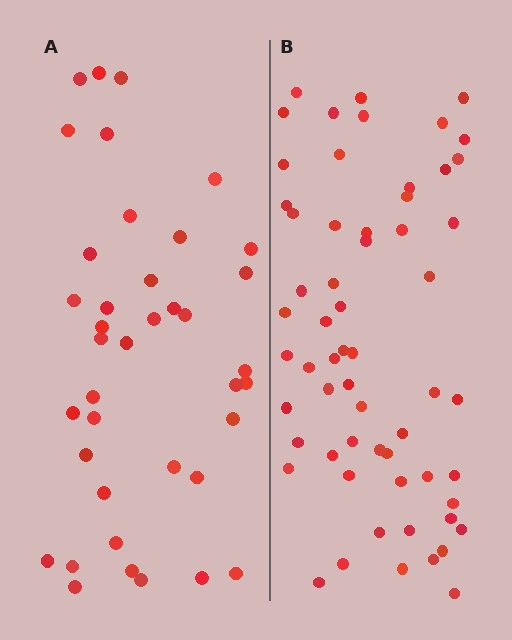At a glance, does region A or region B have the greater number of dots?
Region B (the right region) has more dots.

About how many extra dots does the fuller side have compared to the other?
Region B has approximately 20 more dots than region A.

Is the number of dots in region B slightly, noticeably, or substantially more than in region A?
Region B has substantially more. The ratio is roughly 1.5 to 1.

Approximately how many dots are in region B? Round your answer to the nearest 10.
About 60 dots.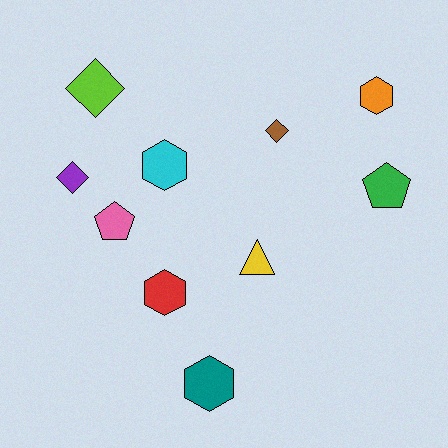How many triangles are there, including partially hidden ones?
There is 1 triangle.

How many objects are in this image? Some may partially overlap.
There are 10 objects.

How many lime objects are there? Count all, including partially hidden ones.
There is 1 lime object.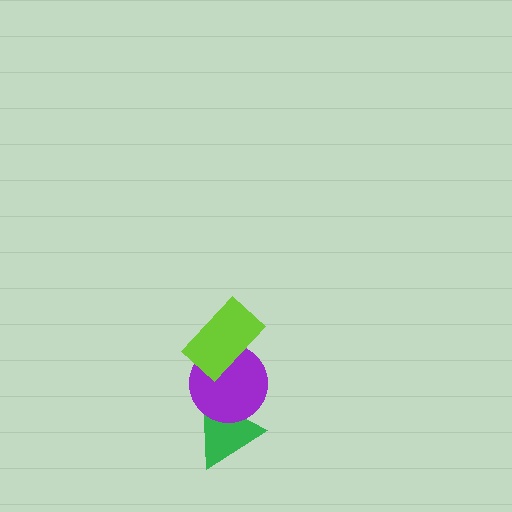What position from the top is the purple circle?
The purple circle is 2nd from the top.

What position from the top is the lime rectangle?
The lime rectangle is 1st from the top.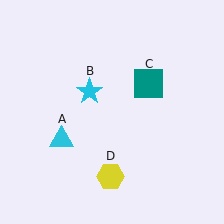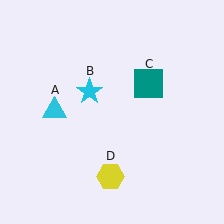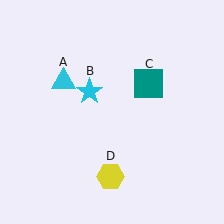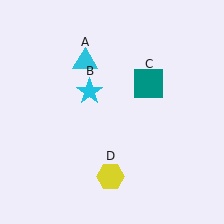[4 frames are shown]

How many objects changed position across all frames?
1 object changed position: cyan triangle (object A).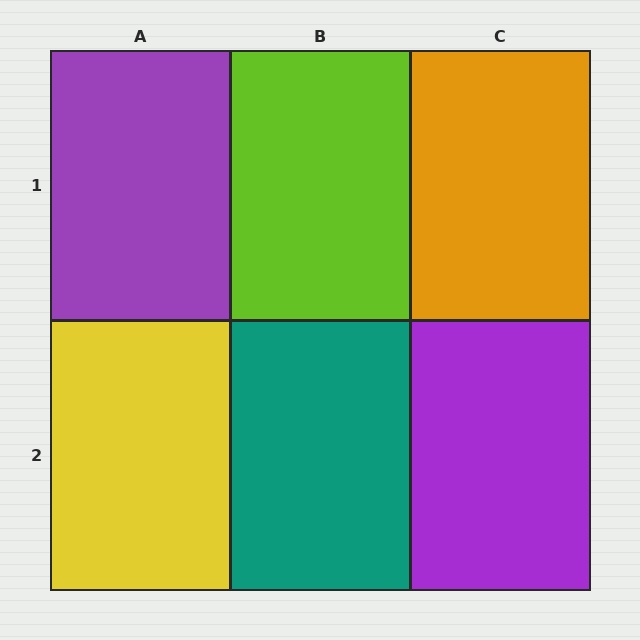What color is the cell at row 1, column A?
Purple.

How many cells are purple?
2 cells are purple.